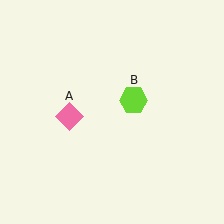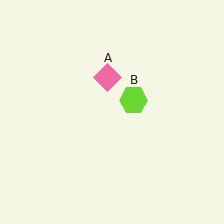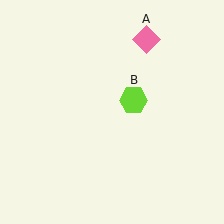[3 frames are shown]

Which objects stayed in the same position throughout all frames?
Lime hexagon (object B) remained stationary.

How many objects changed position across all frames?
1 object changed position: pink diamond (object A).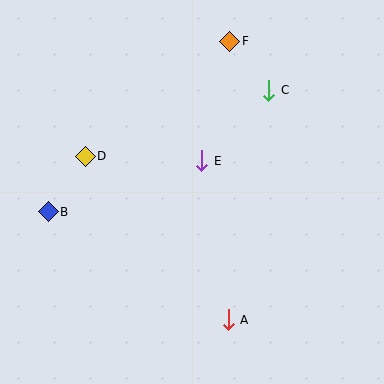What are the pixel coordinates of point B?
Point B is at (48, 212).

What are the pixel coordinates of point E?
Point E is at (202, 161).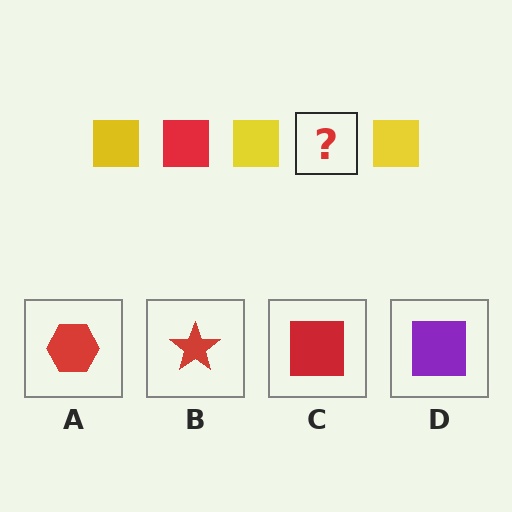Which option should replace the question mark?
Option C.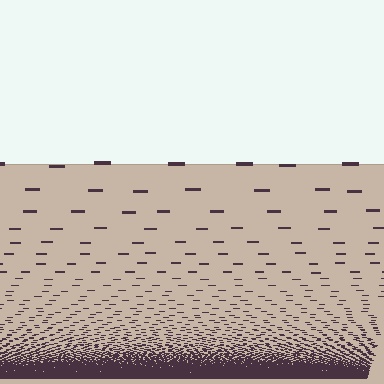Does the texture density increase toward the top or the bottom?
Density increases toward the bottom.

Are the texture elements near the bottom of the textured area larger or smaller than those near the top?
Smaller. The gradient is inverted — elements near the bottom are smaller and denser.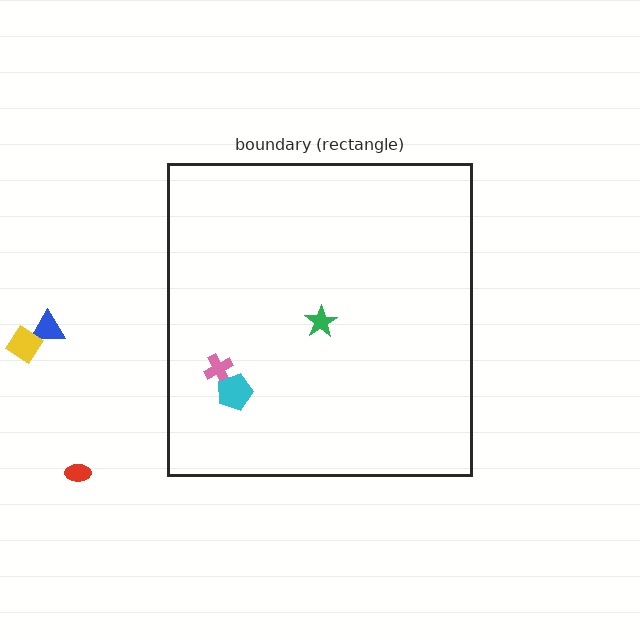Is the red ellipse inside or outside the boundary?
Outside.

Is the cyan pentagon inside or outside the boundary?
Inside.